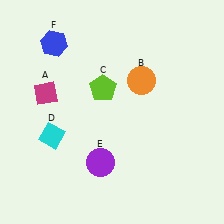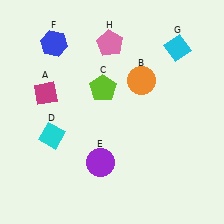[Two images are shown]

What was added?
A cyan diamond (G), a pink pentagon (H) were added in Image 2.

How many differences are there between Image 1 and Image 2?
There are 2 differences between the two images.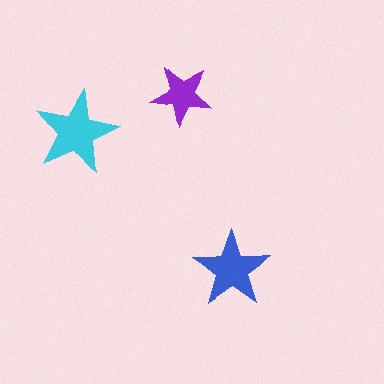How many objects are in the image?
There are 3 objects in the image.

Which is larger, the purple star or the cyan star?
The cyan one.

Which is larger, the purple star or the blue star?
The blue one.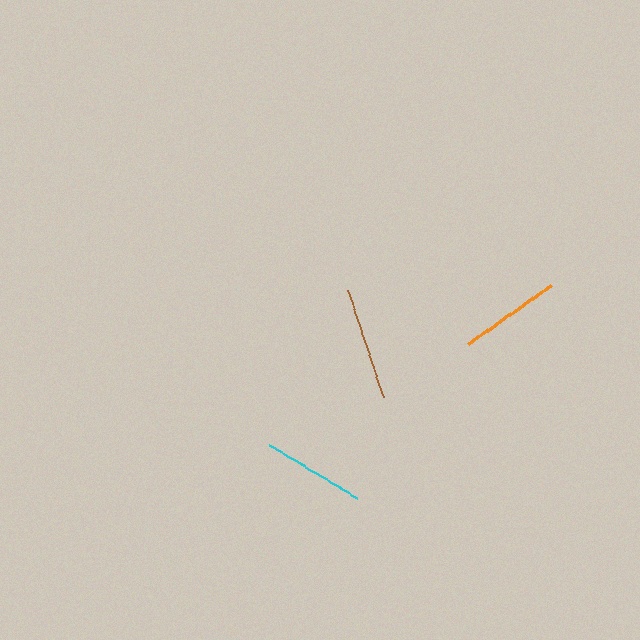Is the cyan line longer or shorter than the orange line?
The cyan line is longer than the orange line.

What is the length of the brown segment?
The brown segment is approximately 112 pixels long.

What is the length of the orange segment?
The orange segment is approximately 101 pixels long.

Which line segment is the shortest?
The orange line is the shortest at approximately 101 pixels.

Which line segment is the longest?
The brown line is the longest at approximately 112 pixels.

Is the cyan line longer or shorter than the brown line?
The brown line is longer than the cyan line.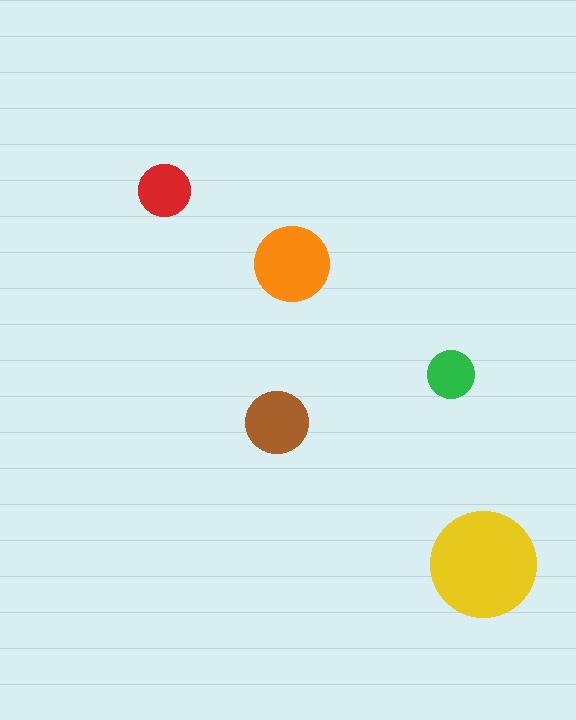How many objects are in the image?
There are 5 objects in the image.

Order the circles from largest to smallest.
the yellow one, the orange one, the brown one, the red one, the green one.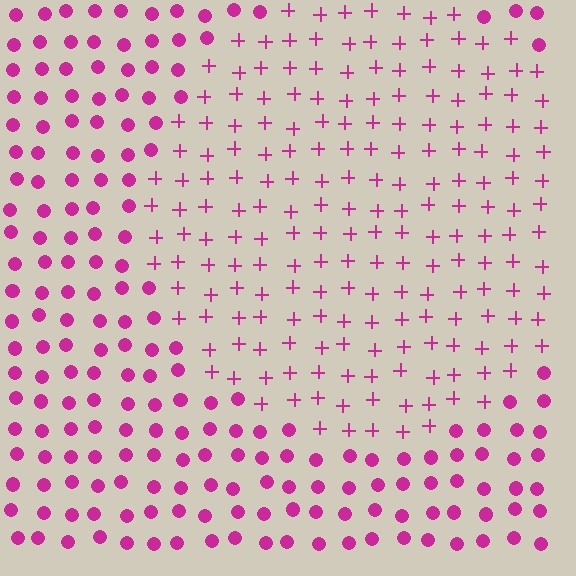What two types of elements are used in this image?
The image uses plus signs inside the circle region and circles outside it.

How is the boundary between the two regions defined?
The boundary is defined by a change in element shape: plus signs inside vs. circles outside. All elements share the same color and spacing.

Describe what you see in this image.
The image is filled with small magenta elements arranged in a uniform grid. A circle-shaped region contains plus signs, while the surrounding area contains circles. The boundary is defined purely by the change in element shape.